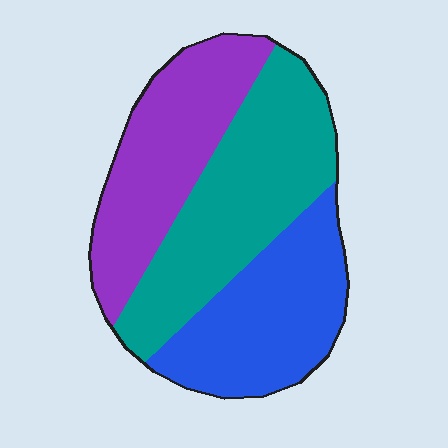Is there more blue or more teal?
Teal.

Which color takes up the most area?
Teal, at roughly 40%.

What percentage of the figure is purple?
Purple takes up about one third (1/3) of the figure.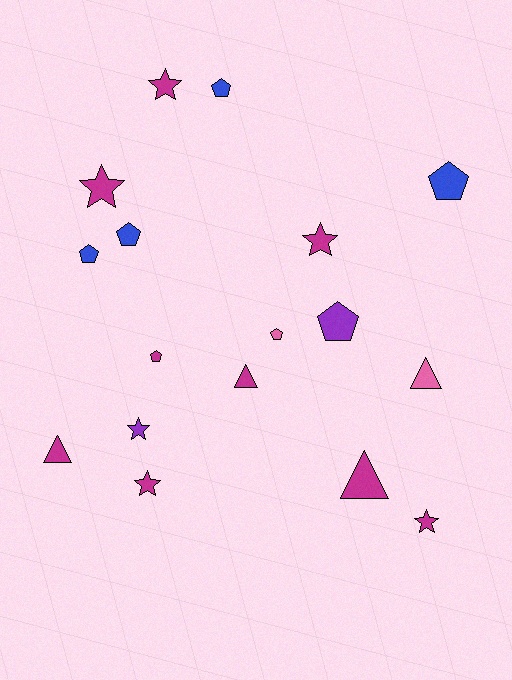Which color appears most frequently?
Magenta, with 9 objects.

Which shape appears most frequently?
Pentagon, with 7 objects.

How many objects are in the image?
There are 17 objects.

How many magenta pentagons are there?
There is 1 magenta pentagon.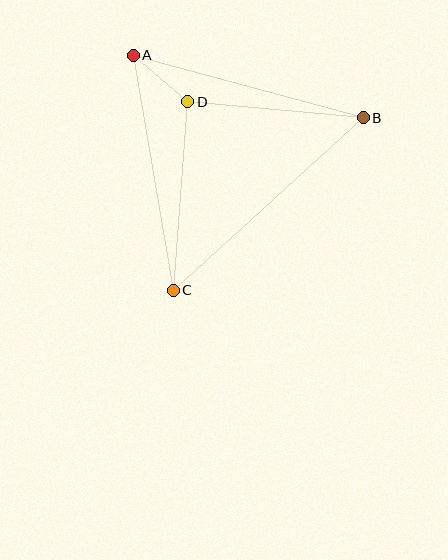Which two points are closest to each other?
Points A and D are closest to each other.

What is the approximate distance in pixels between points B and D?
The distance between B and D is approximately 176 pixels.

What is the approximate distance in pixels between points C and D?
The distance between C and D is approximately 189 pixels.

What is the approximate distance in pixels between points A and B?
The distance between A and B is approximately 239 pixels.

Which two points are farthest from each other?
Points B and C are farthest from each other.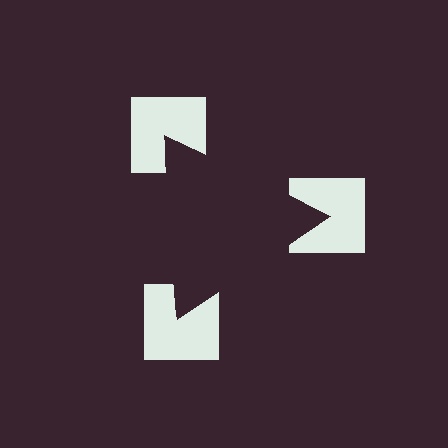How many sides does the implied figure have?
3 sides.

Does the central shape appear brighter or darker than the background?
It typically appears slightly darker than the background, even though no actual brightness change is drawn.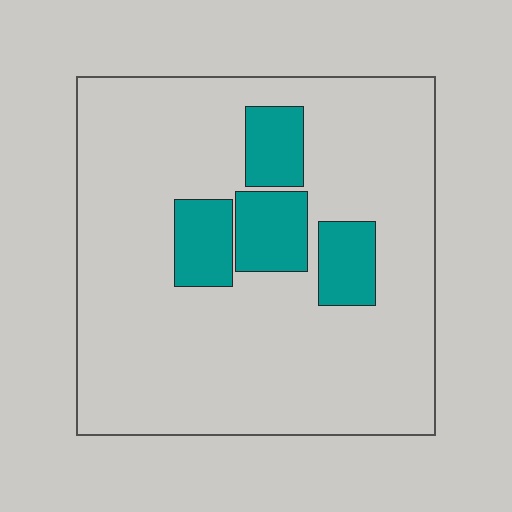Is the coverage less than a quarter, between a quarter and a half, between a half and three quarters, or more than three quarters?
Less than a quarter.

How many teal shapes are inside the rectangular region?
4.